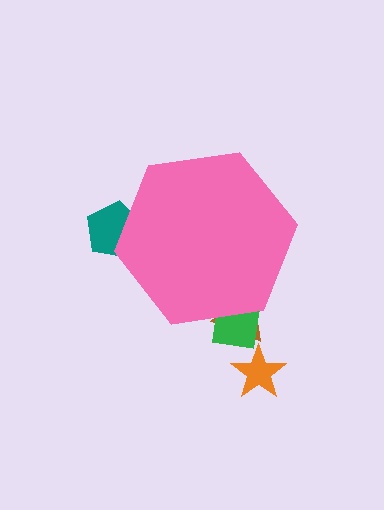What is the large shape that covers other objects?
A pink hexagon.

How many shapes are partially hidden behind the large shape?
3 shapes are partially hidden.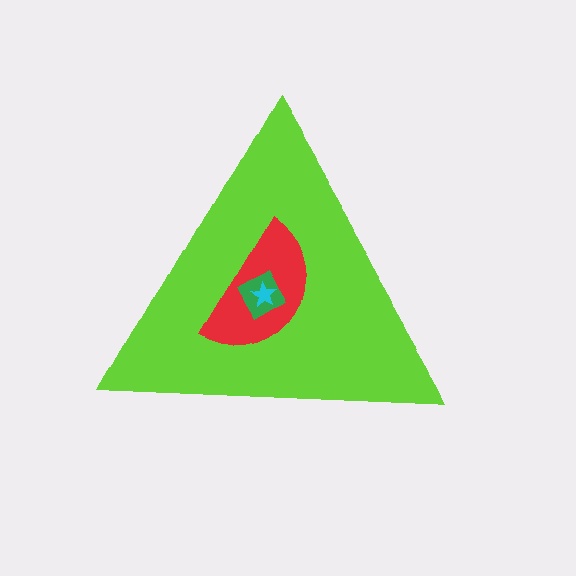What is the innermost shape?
The cyan star.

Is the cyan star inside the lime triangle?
Yes.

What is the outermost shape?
The lime triangle.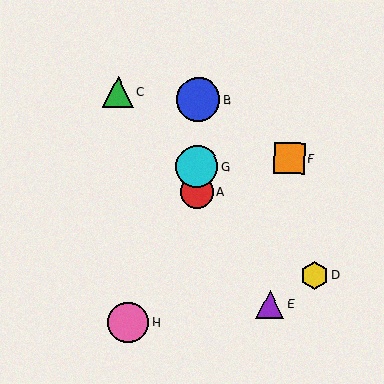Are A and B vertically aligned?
Yes, both are at x≈197.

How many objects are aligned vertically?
3 objects (A, B, G) are aligned vertically.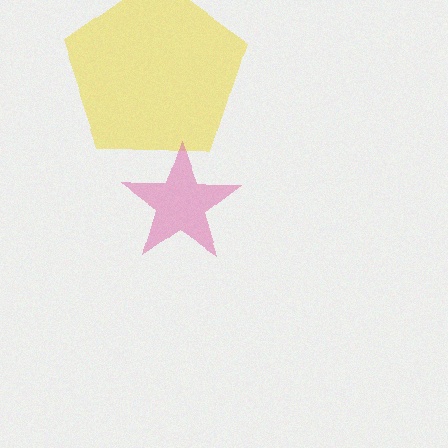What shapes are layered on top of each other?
The layered shapes are: a yellow pentagon, a pink star.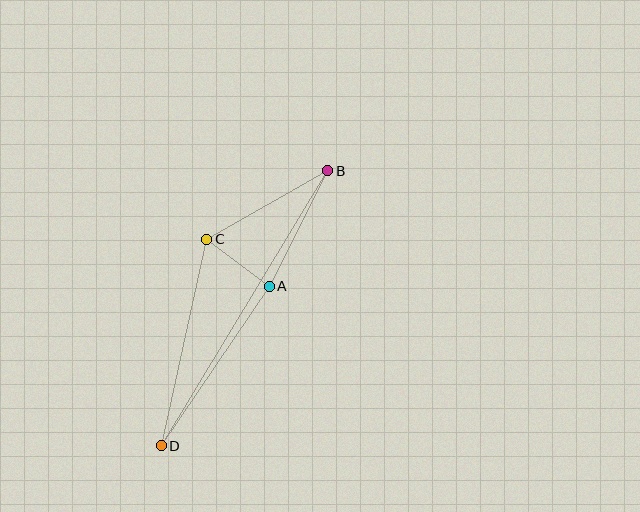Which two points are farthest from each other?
Points B and D are farthest from each other.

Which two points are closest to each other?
Points A and C are closest to each other.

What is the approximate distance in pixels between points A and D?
The distance between A and D is approximately 192 pixels.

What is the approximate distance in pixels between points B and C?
The distance between B and C is approximately 139 pixels.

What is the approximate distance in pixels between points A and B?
The distance between A and B is approximately 129 pixels.